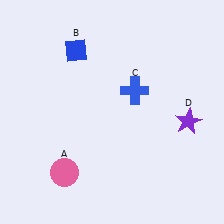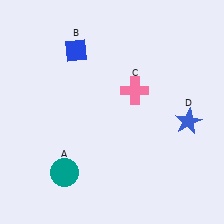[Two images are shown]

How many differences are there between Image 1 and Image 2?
There are 3 differences between the two images.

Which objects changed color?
A changed from pink to teal. C changed from blue to pink. D changed from purple to blue.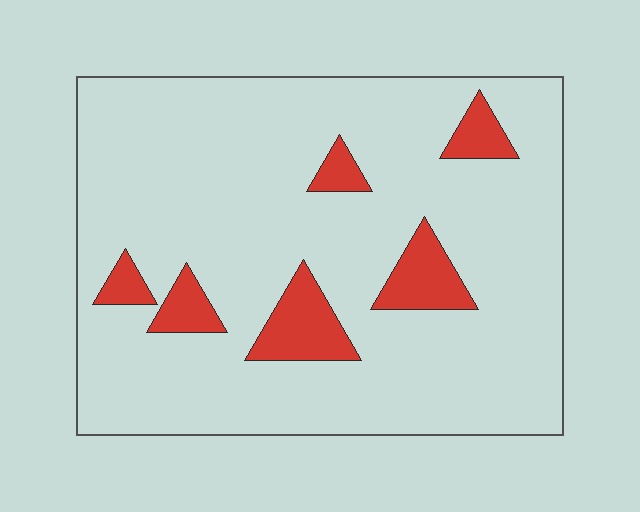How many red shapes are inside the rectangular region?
6.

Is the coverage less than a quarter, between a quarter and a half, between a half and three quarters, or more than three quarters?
Less than a quarter.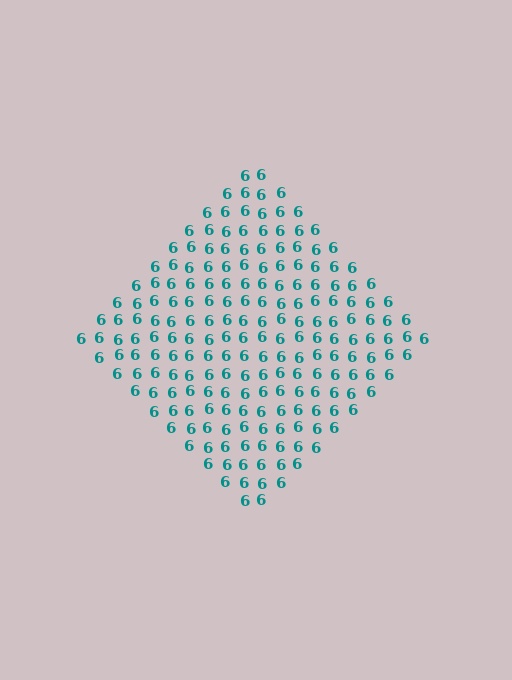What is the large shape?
The large shape is a diamond.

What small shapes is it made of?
It is made of small digit 6's.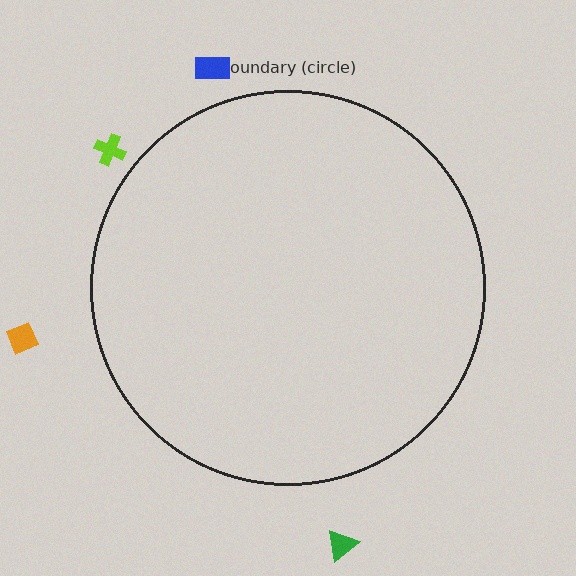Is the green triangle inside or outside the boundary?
Outside.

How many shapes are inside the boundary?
0 inside, 4 outside.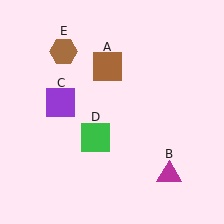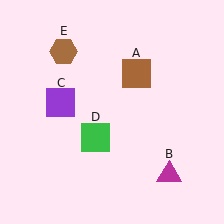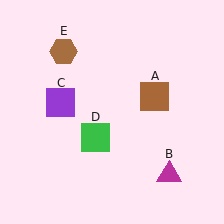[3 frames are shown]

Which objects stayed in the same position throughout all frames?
Magenta triangle (object B) and purple square (object C) and green square (object D) and brown hexagon (object E) remained stationary.